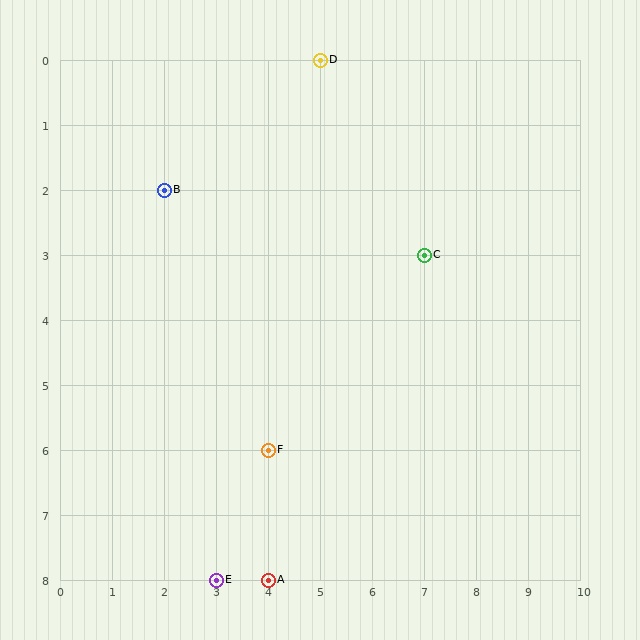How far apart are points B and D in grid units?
Points B and D are 3 columns and 2 rows apart (about 3.6 grid units diagonally).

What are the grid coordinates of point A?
Point A is at grid coordinates (4, 8).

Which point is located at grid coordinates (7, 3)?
Point C is at (7, 3).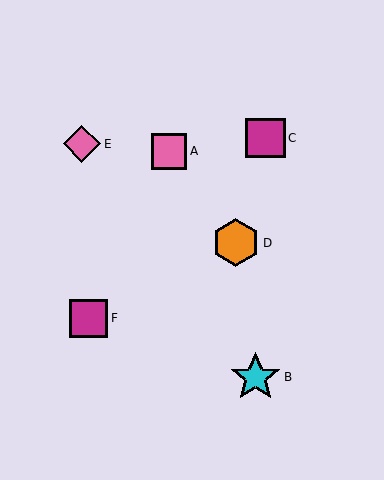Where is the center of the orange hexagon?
The center of the orange hexagon is at (236, 243).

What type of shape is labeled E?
Shape E is a pink diamond.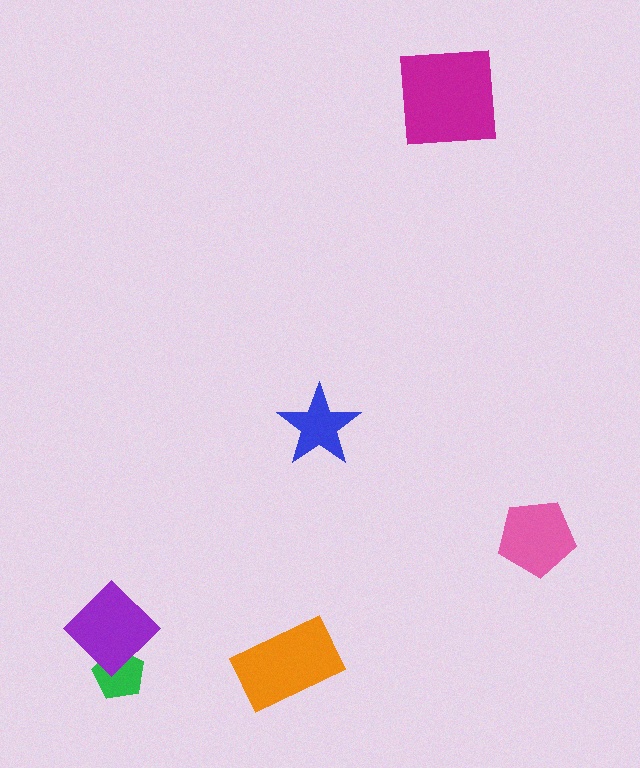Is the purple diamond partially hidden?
No, no other shape covers it.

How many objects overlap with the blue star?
0 objects overlap with the blue star.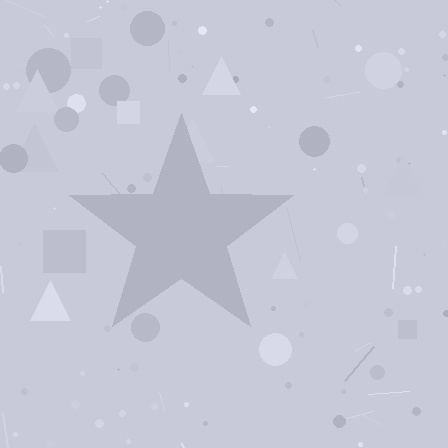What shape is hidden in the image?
A star is hidden in the image.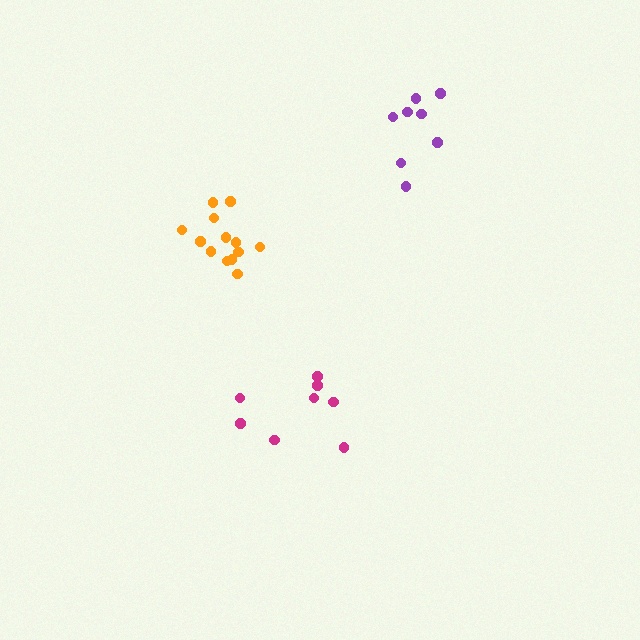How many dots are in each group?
Group 1: 8 dots, Group 2: 13 dots, Group 3: 8 dots (29 total).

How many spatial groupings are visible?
There are 3 spatial groupings.